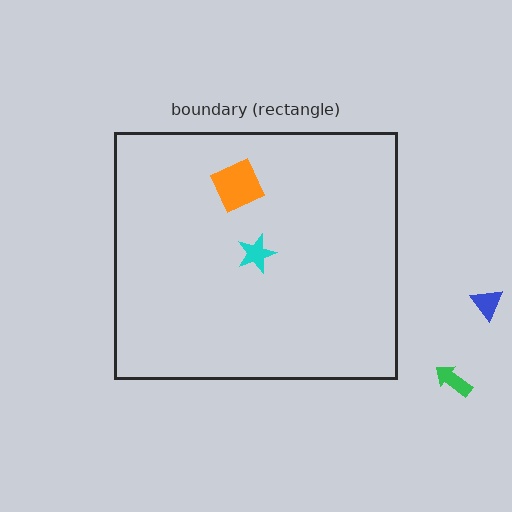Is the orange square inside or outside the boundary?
Inside.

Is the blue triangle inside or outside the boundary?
Outside.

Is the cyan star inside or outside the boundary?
Inside.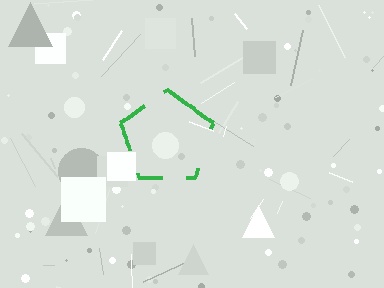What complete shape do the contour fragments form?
The contour fragments form a pentagon.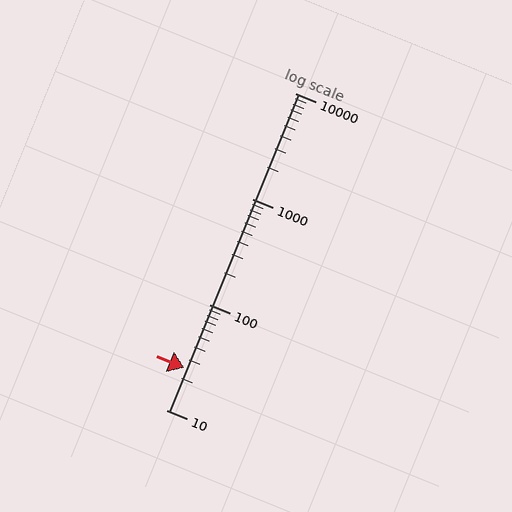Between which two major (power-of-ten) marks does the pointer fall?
The pointer is between 10 and 100.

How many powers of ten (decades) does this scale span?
The scale spans 3 decades, from 10 to 10000.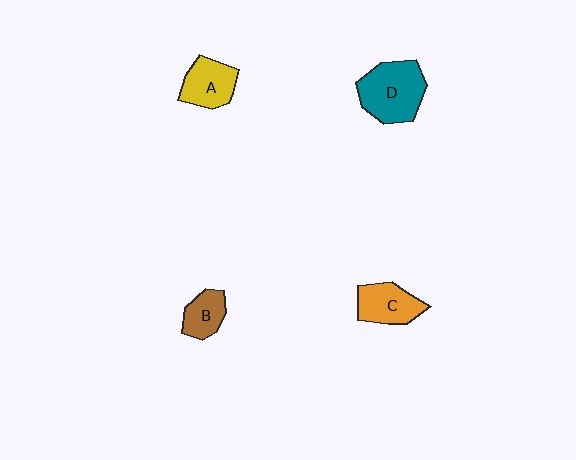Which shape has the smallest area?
Shape B (brown).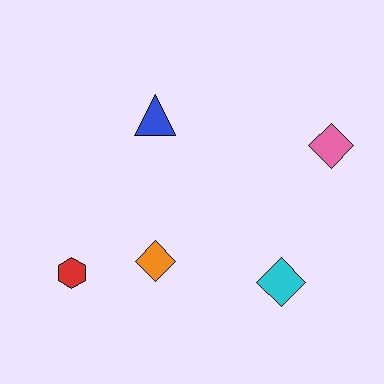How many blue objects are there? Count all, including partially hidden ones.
There is 1 blue object.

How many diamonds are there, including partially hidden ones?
There are 3 diamonds.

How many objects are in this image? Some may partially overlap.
There are 5 objects.